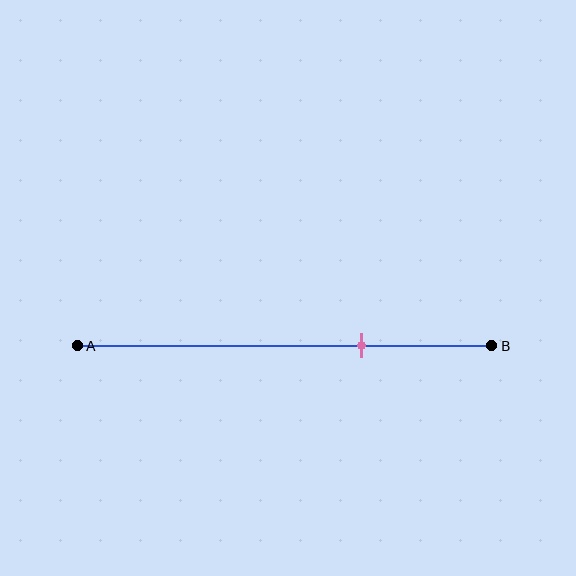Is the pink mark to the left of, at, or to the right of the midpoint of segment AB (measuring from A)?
The pink mark is to the right of the midpoint of segment AB.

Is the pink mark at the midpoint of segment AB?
No, the mark is at about 70% from A, not at the 50% midpoint.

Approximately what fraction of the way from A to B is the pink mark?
The pink mark is approximately 70% of the way from A to B.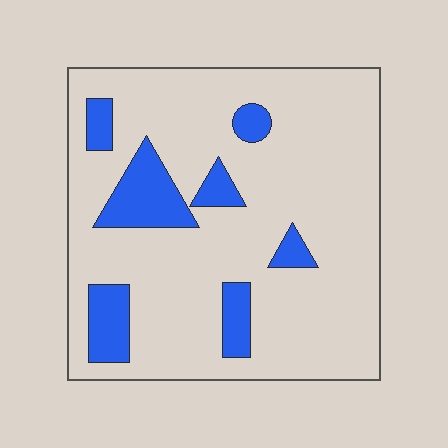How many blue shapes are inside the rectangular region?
7.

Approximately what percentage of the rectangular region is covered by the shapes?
Approximately 15%.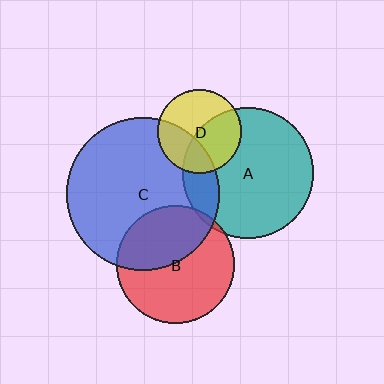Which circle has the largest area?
Circle C (blue).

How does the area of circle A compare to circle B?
Approximately 1.2 times.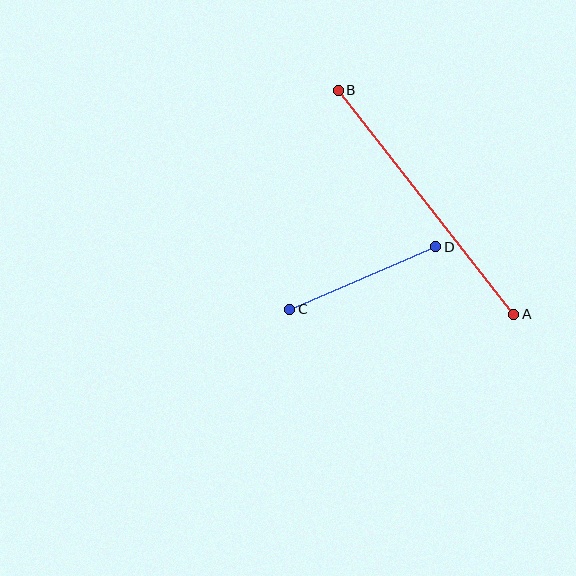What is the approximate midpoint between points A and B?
The midpoint is at approximately (426, 202) pixels.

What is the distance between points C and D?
The distance is approximately 159 pixels.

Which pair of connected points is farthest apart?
Points A and B are farthest apart.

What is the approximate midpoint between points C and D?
The midpoint is at approximately (363, 278) pixels.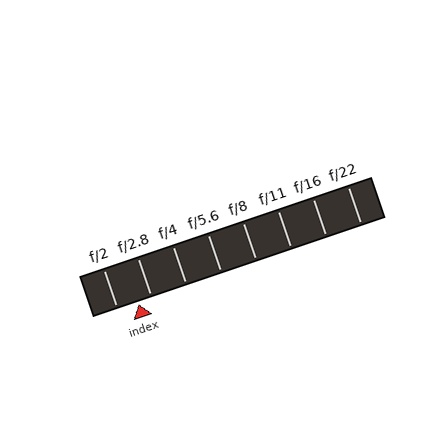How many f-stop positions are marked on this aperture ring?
There are 8 f-stop positions marked.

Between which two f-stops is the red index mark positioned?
The index mark is between f/2 and f/2.8.